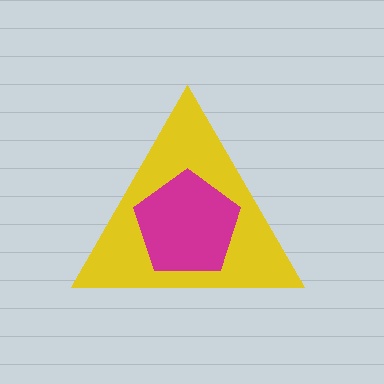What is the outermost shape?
The yellow triangle.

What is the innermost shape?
The magenta pentagon.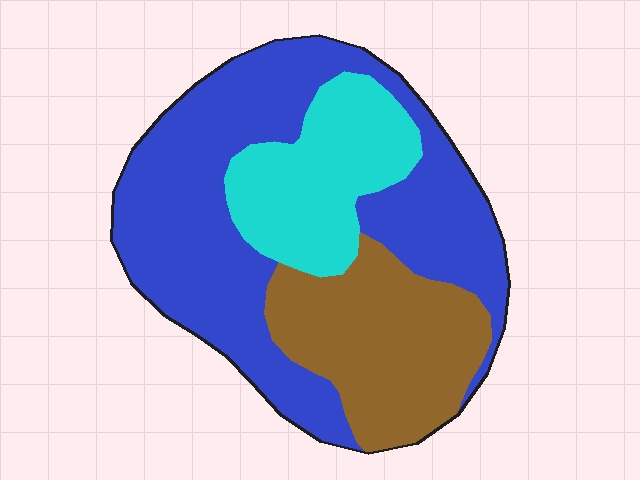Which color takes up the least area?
Cyan, at roughly 20%.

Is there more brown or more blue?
Blue.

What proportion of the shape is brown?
Brown takes up about one quarter (1/4) of the shape.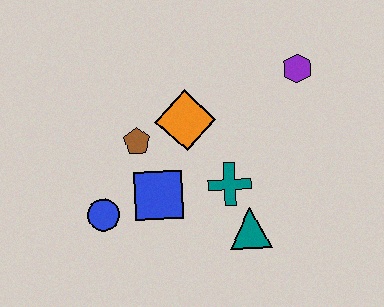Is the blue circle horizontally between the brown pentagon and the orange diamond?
No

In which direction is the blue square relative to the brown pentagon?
The blue square is below the brown pentagon.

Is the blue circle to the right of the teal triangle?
No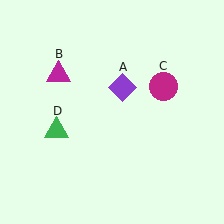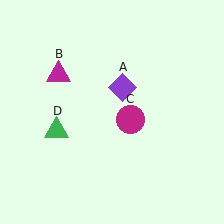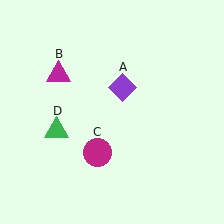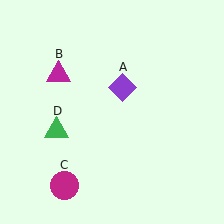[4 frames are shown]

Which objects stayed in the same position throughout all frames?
Purple diamond (object A) and magenta triangle (object B) and green triangle (object D) remained stationary.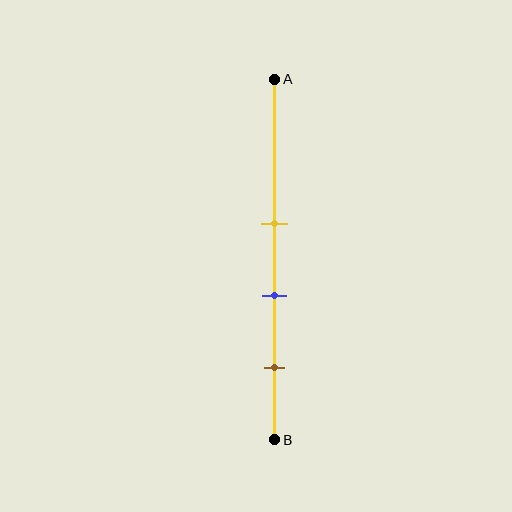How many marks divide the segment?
There are 3 marks dividing the segment.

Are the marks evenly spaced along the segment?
Yes, the marks are approximately evenly spaced.